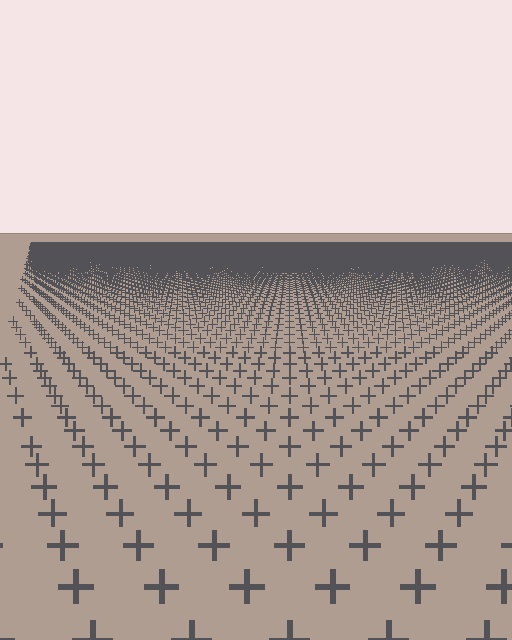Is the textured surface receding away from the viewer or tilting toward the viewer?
The surface is receding away from the viewer. Texture elements get smaller and denser toward the top.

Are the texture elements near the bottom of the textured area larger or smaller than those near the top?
Larger. Near the bottom, elements are closer to the viewer and appear at a bigger on-screen size.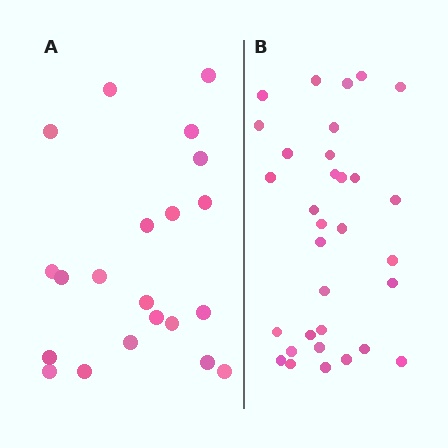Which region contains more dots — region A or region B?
Region B (the right region) has more dots.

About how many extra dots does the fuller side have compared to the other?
Region B has roughly 12 or so more dots than region A.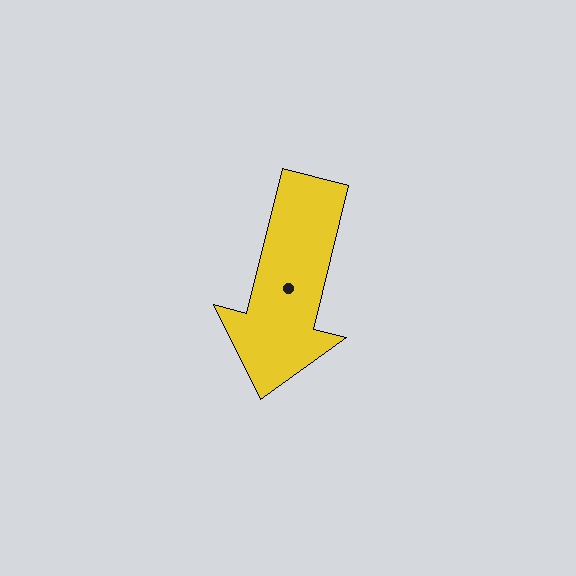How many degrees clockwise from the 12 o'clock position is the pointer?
Approximately 194 degrees.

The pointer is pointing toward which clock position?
Roughly 6 o'clock.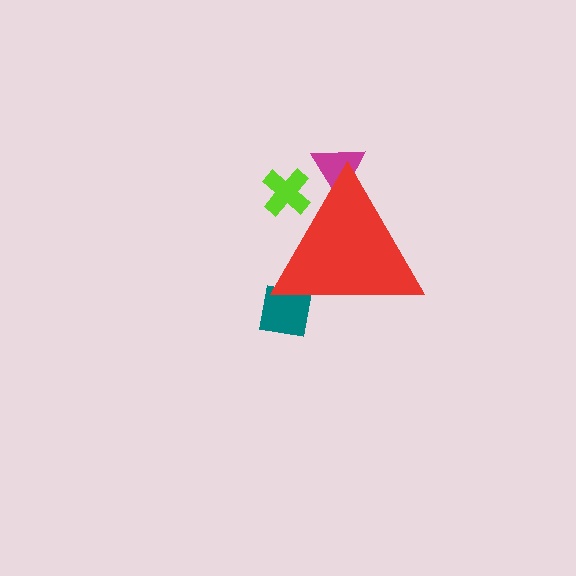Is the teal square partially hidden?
Yes, the teal square is partially hidden behind the red triangle.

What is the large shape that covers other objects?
A red triangle.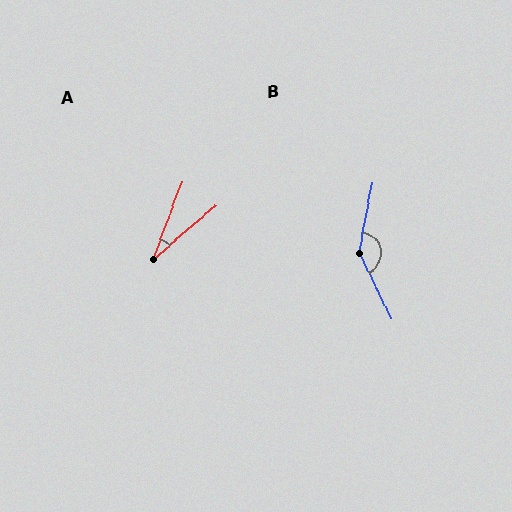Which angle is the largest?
B, at approximately 143 degrees.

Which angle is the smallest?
A, at approximately 28 degrees.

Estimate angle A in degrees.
Approximately 28 degrees.